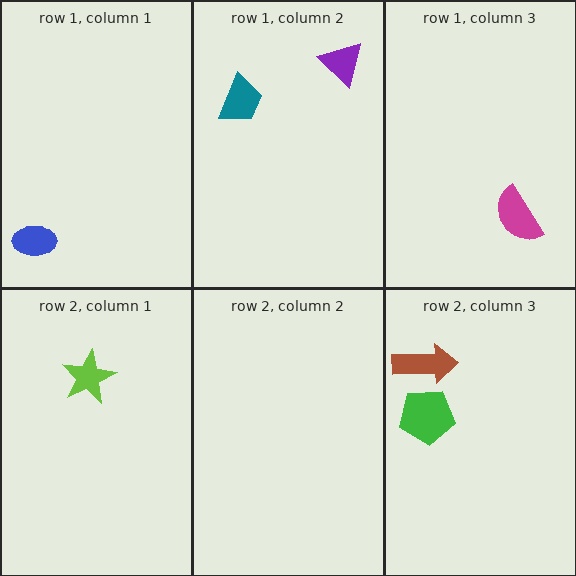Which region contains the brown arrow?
The row 2, column 3 region.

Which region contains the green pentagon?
The row 2, column 3 region.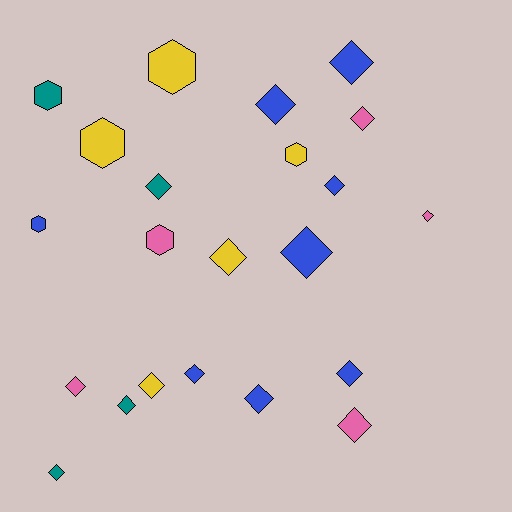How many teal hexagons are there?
There is 1 teal hexagon.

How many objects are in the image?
There are 22 objects.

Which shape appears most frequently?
Diamond, with 16 objects.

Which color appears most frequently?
Blue, with 8 objects.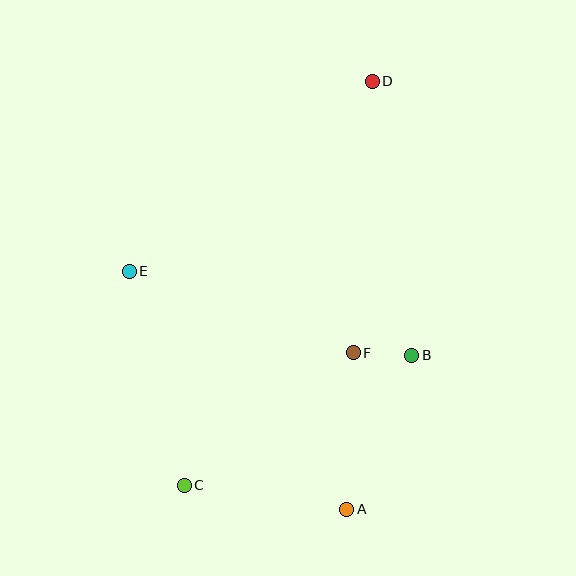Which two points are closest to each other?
Points B and F are closest to each other.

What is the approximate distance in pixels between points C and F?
The distance between C and F is approximately 215 pixels.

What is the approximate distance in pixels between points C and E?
The distance between C and E is approximately 221 pixels.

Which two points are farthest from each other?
Points C and D are farthest from each other.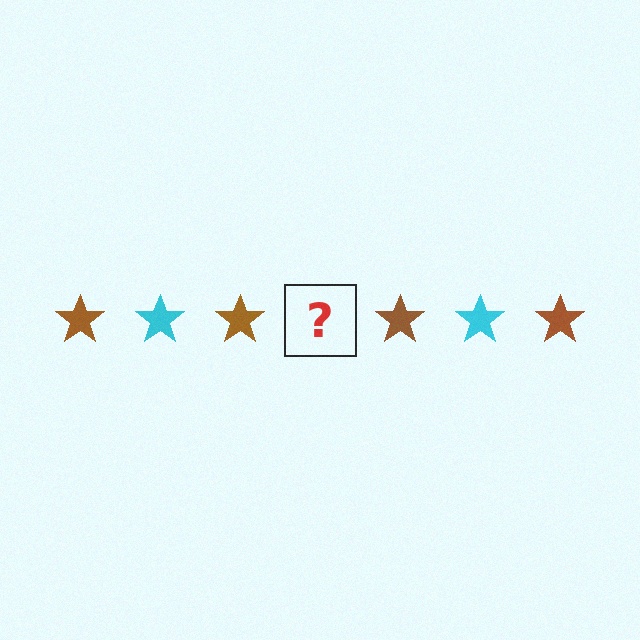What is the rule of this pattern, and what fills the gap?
The rule is that the pattern cycles through brown, cyan stars. The gap should be filled with a cyan star.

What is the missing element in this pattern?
The missing element is a cyan star.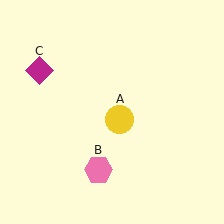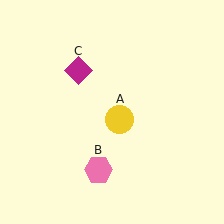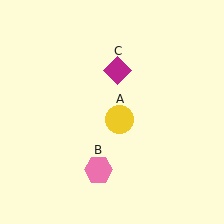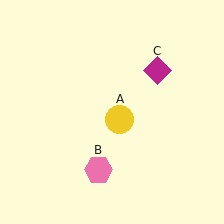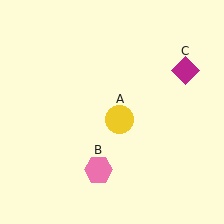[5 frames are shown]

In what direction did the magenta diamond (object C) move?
The magenta diamond (object C) moved right.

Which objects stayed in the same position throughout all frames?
Yellow circle (object A) and pink hexagon (object B) remained stationary.